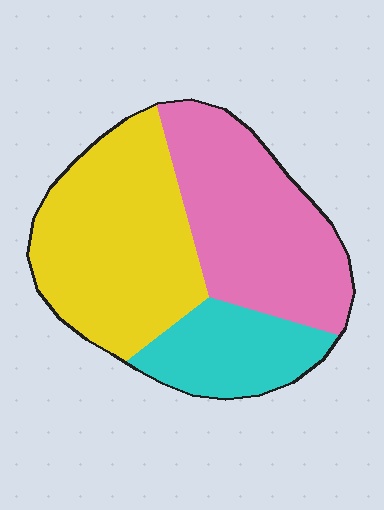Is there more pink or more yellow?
Yellow.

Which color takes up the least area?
Cyan, at roughly 20%.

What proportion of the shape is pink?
Pink covers 38% of the shape.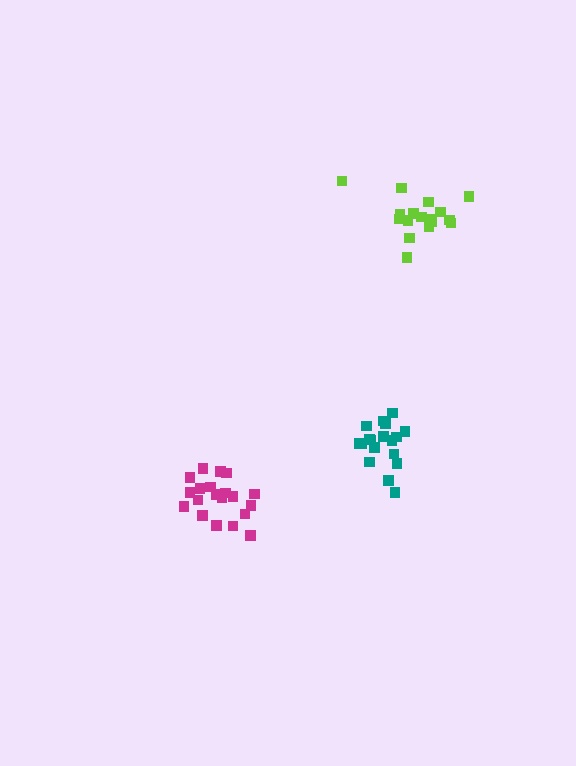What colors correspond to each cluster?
The clusters are colored: lime, magenta, teal.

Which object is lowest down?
The magenta cluster is bottommost.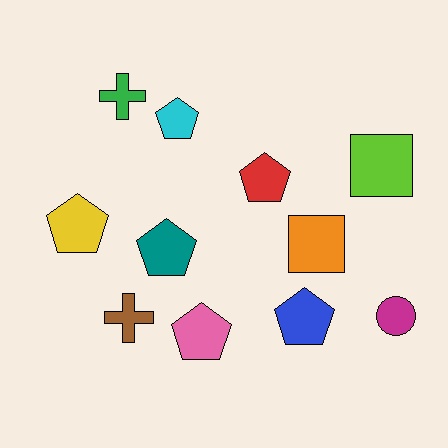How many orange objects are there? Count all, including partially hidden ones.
There is 1 orange object.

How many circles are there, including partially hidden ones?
There is 1 circle.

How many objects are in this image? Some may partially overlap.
There are 11 objects.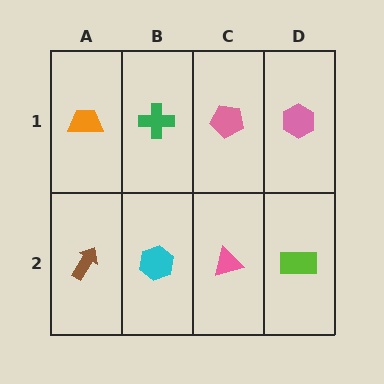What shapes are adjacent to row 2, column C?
A pink pentagon (row 1, column C), a cyan hexagon (row 2, column B), a lime rectangle (row 2, column D).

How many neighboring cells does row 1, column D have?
2.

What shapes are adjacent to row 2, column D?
A pink hexagon (row 1, column D), a pink triangle (row 2, column C).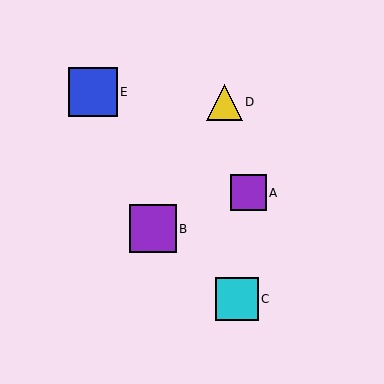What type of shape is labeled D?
Shape D is a yellow triangle.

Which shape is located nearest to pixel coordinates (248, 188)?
The purple square (labeled A) at (248, 193) is nearest to that location.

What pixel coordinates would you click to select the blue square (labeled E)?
Click at (93, 92) to select the blue square E.